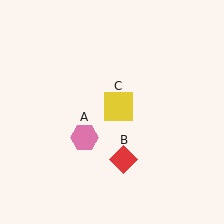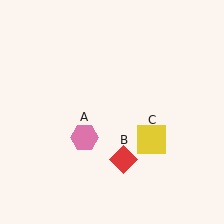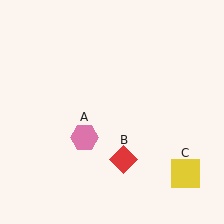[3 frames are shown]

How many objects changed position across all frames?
1 object changed position: yellow square (object C).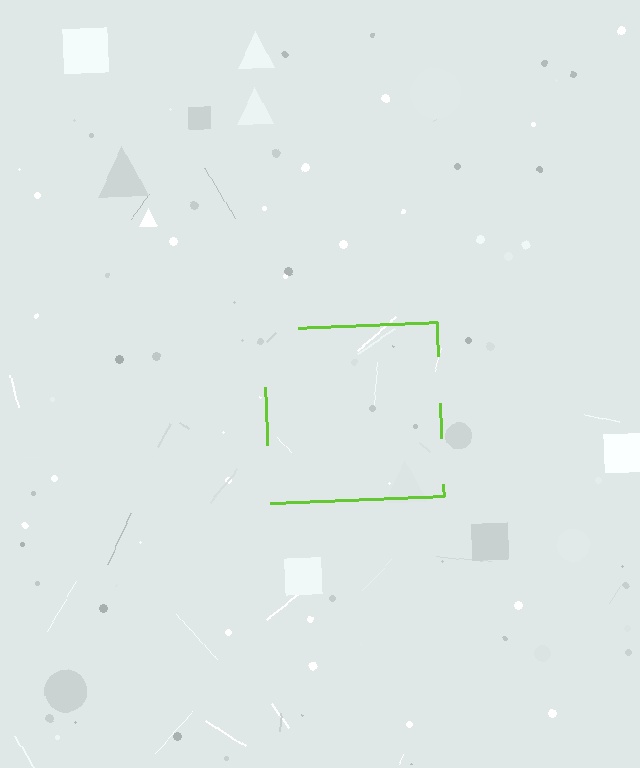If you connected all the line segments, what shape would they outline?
They would outline a square.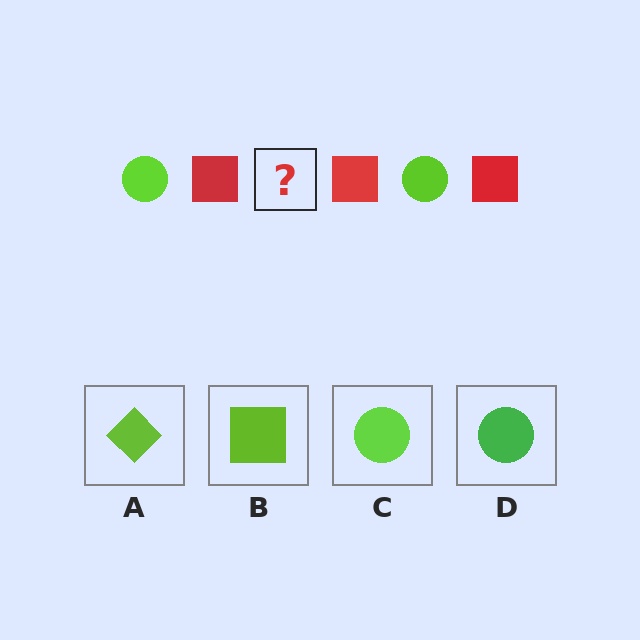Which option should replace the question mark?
Option C.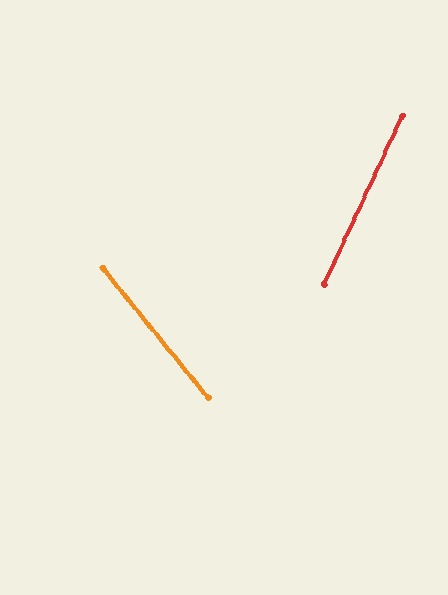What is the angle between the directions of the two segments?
Approximately 64 degrees.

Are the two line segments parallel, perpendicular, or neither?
Neither parallel nor perpendicular — they differ by about 64°.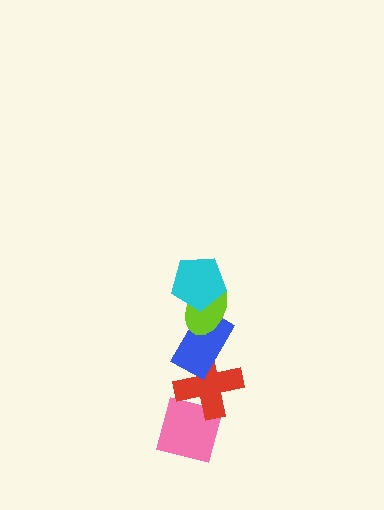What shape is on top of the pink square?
The red cross is on top of the pink square.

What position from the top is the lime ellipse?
The lime ellipse is 2nd from the top.